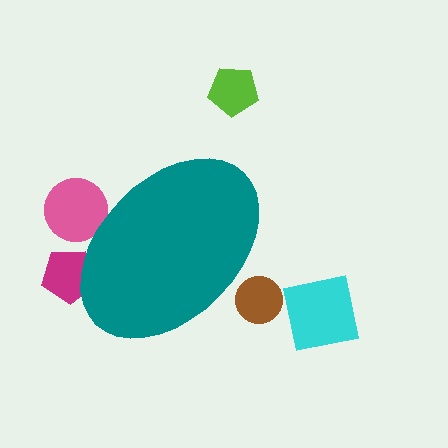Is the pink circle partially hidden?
Yes, the pink circle is partially hidden behind the teal ellipse.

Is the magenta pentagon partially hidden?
Yes, the magenta pentagon is partially hidden behind the teal ellipse.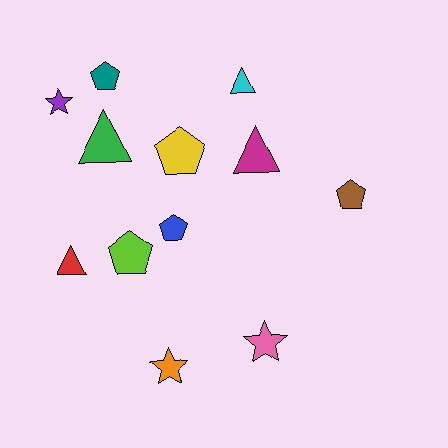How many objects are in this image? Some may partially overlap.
There are 12 objects.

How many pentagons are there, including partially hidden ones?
There are 5 pentagons.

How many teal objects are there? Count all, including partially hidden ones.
There is 1 teal object.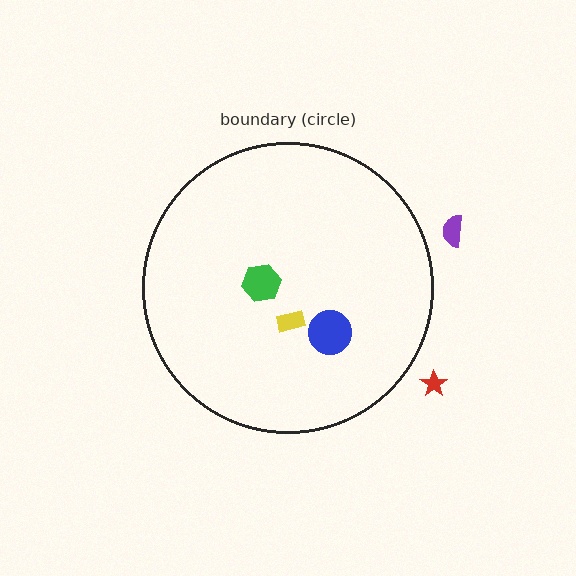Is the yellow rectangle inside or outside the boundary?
Inside.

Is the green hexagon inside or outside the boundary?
Inside.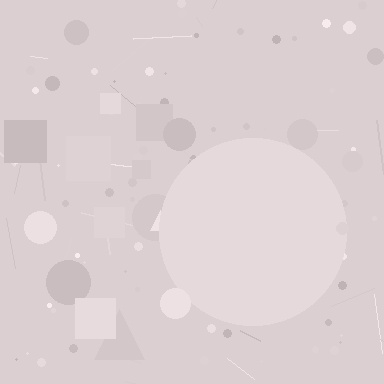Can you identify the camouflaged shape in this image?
The camouflaged shape is a circle.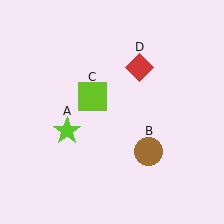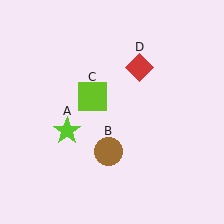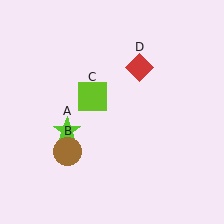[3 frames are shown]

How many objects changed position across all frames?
1 object changed position: brown circle (object B).